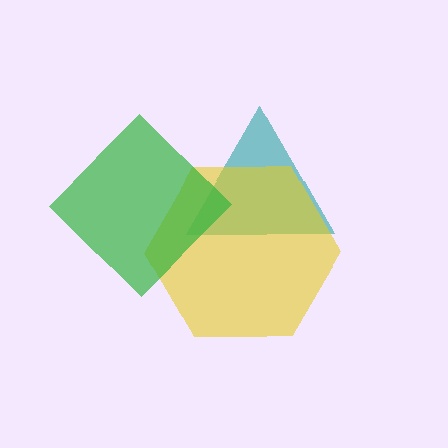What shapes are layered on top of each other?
The layered shapes are: a teal triangle, a yellow hexagon, a green diamond.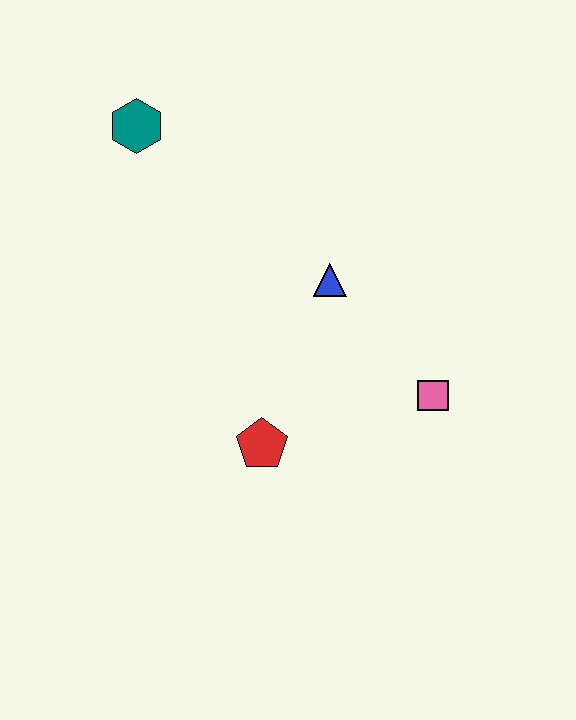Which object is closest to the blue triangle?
The pink square is closest to the blue triangle.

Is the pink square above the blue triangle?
No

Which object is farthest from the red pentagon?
The teal hexagon is farthest from the red pentagon.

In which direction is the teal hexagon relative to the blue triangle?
The teal hexagon is to the left of the blue triangle.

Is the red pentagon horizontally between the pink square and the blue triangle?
No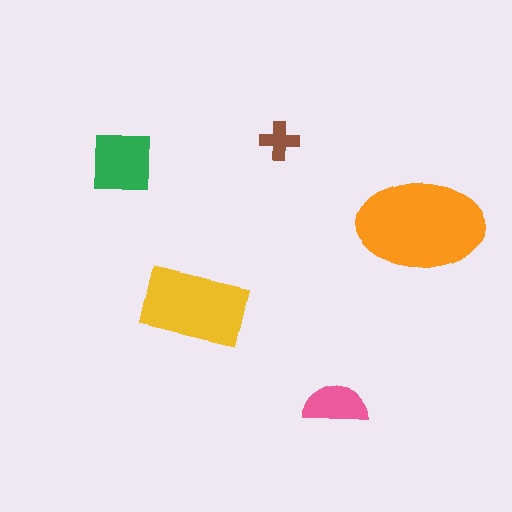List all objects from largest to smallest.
The orange ellipse, the yellow rectangle, the green square, the pink semicircle, the brown cross.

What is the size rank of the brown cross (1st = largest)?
5th.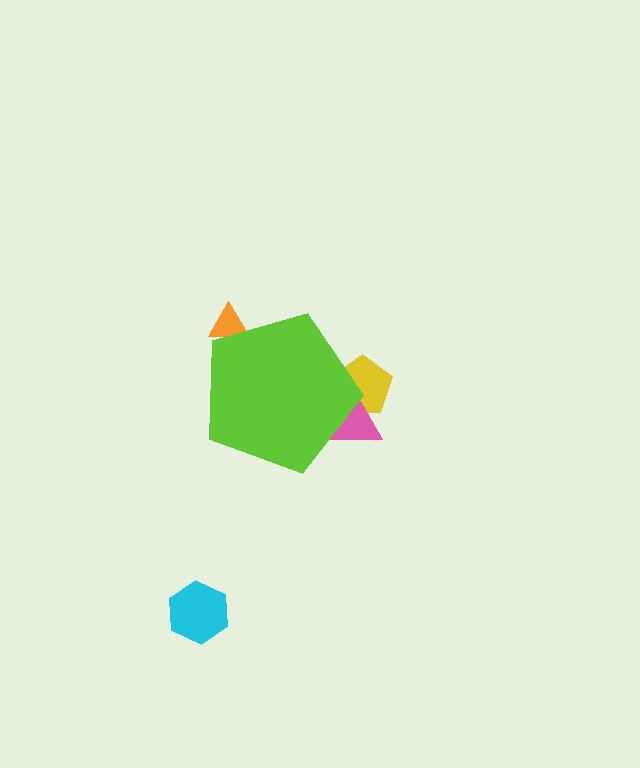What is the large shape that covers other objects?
A lime pentagon.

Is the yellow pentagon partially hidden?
Yes, the yellow pentagon is partially hidden behind the lime pentagon.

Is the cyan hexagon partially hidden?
No, the cyan hexagon is fully visible.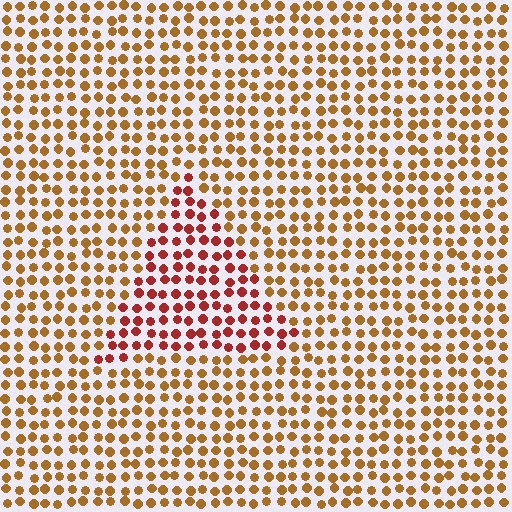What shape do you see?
I see a triangle.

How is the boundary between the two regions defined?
The boundary is defined purely by a slight shift in hue (about 36 degrees). Spacing, size, and orientation are identical on both sides.